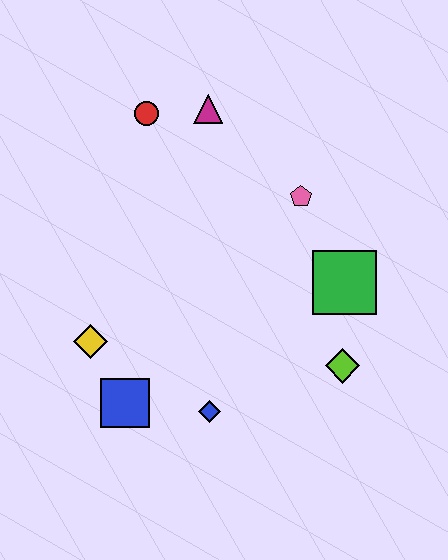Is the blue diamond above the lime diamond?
No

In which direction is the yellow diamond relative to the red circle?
The yellow diamond is below the red circle.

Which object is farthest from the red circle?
The lime diamond is farthest from the red circle.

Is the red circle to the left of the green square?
Yes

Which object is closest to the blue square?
The yellow diamond is closest to the blue square.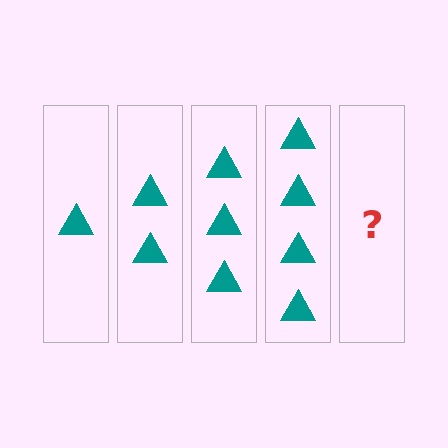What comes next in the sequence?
The next element should be 5 triangles.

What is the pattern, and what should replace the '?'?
The pattern is that each step adds one more triangle. The '?' should be 5 triangles.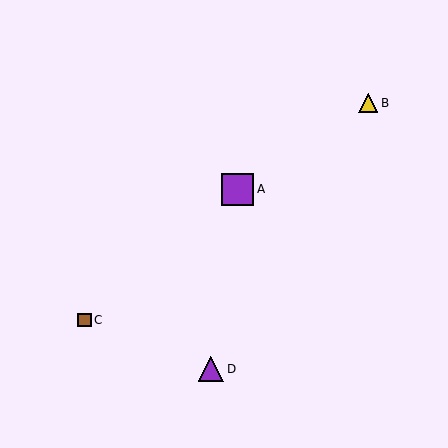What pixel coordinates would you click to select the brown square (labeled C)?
Click at (84, 320) to select the brown square C.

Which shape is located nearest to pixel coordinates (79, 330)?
The brown square (labeled C) at (84, 320) is nearest to that location.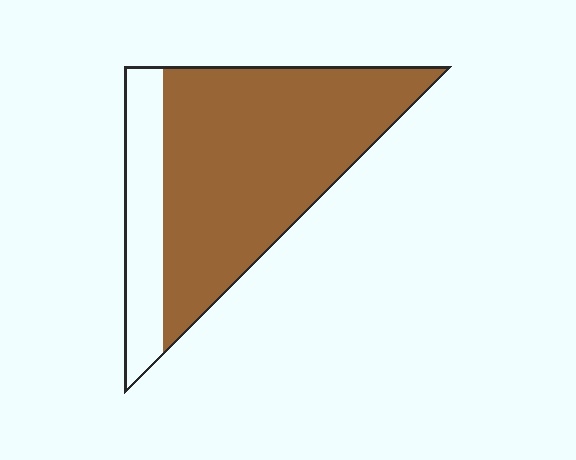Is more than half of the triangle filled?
Yes.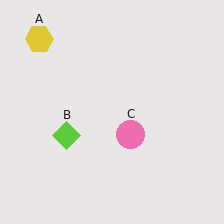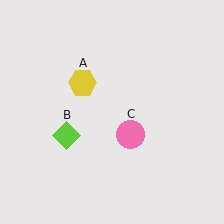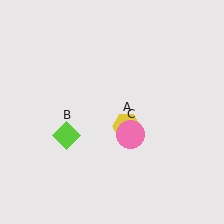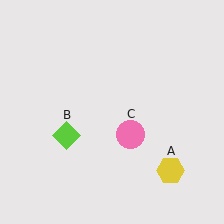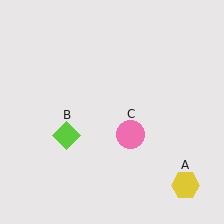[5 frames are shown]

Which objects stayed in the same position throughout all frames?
Lime diamond (object B) and pink circle (object C) remained stationary.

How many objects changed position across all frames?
1 object changed position: yellow hexagon (object A).